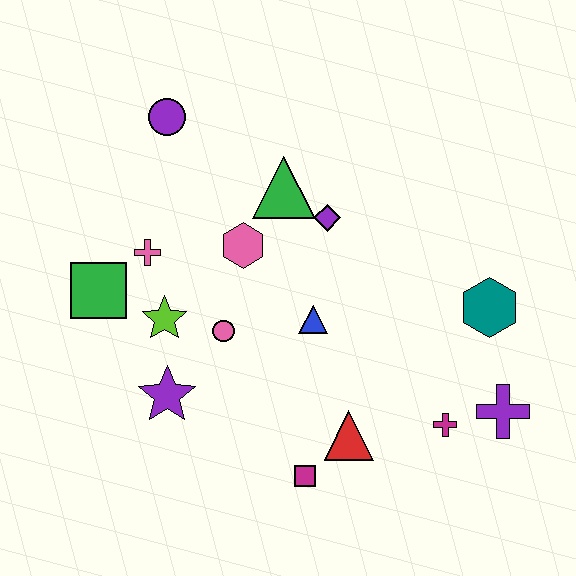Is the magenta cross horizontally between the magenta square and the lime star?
No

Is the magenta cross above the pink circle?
No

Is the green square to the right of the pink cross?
No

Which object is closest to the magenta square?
The red triangle is closest to the magenta square.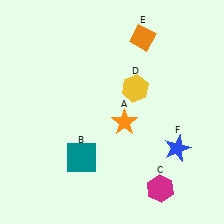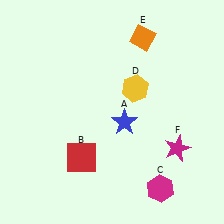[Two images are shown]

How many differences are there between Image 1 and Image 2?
There are 3 differences between the two images.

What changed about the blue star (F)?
In Image 1, F is blue. In Image 2, it changed to magenta.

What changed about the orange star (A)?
In Image 1, A is orange. In Image 2, it changed to blue.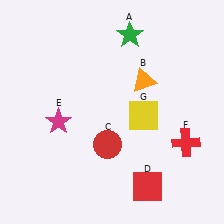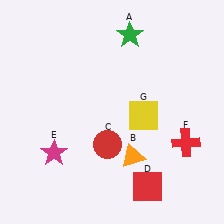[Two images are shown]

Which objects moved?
The objects that moved are: the orange triangle (B), the magenta star (E).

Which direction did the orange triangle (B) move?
The orange triangle (B) moved down.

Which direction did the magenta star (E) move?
The magenta star (E) moved down.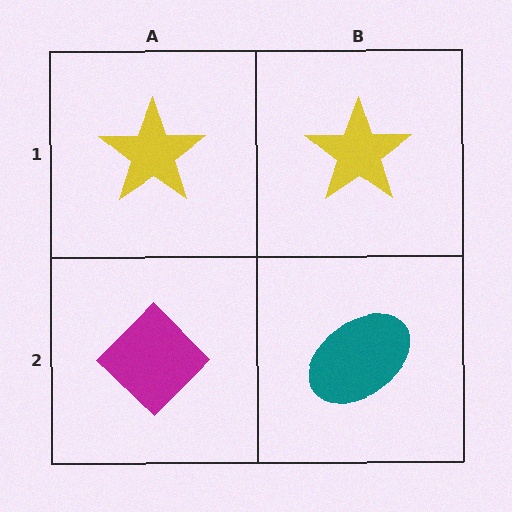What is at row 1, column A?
A yellow star.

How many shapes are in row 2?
2 shapes.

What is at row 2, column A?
A magenta diamond.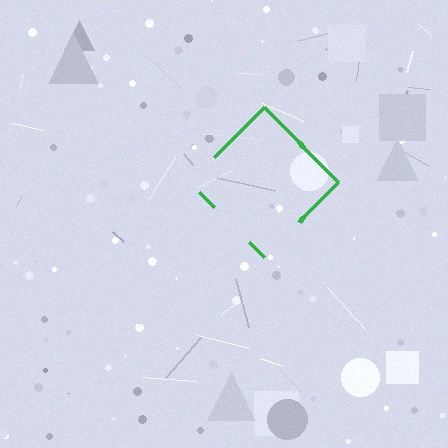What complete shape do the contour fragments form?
The contour fragments form a diamond.